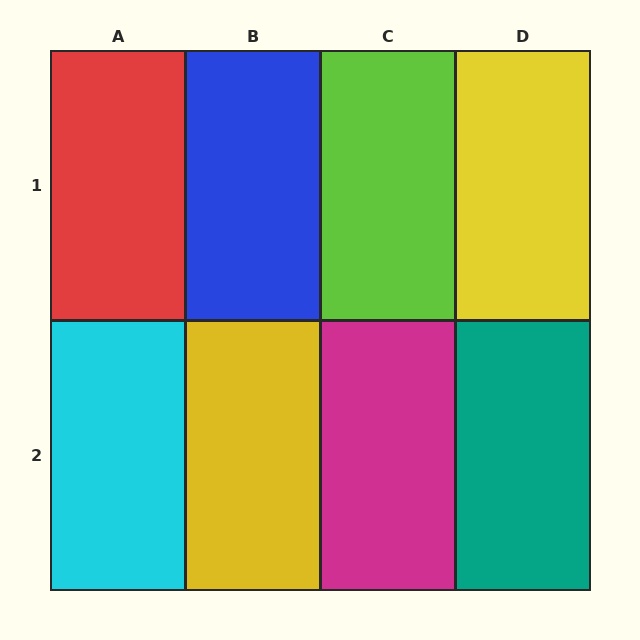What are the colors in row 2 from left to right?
Cyan, yellow, magenta, teal.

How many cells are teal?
1 cell is teal.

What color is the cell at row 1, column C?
Lime.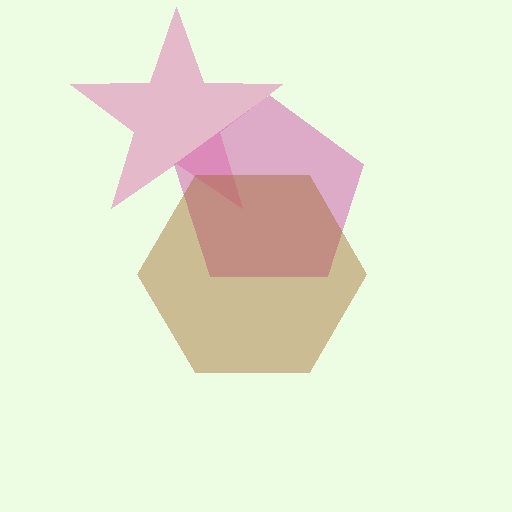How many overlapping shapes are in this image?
There are 3 overlapping shapes in the image.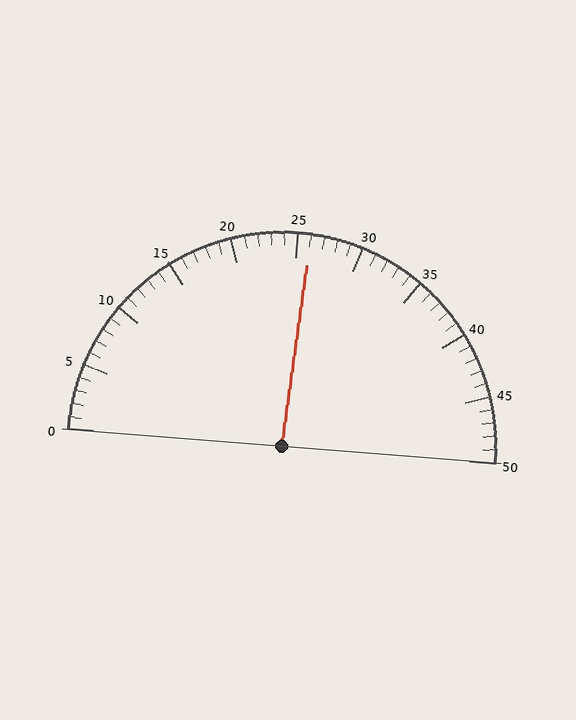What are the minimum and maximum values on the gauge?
The gauge ranges from 0 to 50.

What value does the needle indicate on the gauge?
The needle indicates approximately 26.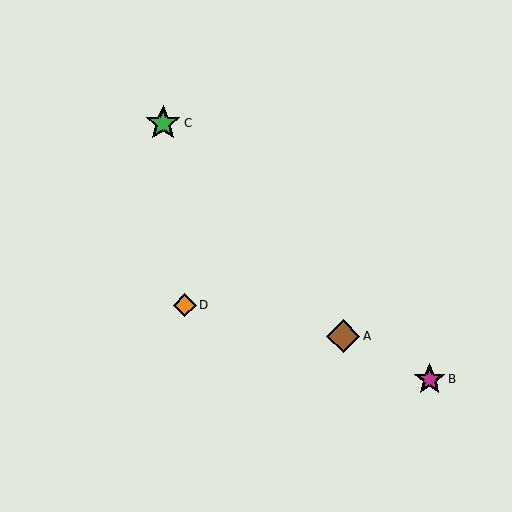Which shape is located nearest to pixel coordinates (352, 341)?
The brown diamond (labeled A) at (343, 336) is nearest to that location.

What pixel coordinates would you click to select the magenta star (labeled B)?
Click at (430, 379) to select the magenta star B.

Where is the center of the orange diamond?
The center of the orange diamond is at (185, 305).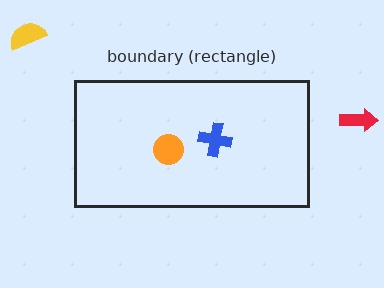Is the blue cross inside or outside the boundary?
Inside.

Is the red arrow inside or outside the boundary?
Outside.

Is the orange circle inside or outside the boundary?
Inside.